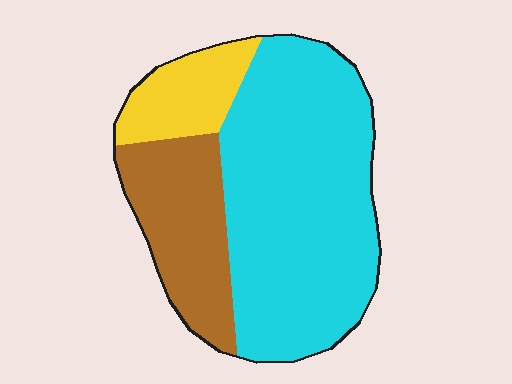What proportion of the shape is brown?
Brown covers around 25% of the shape.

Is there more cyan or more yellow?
Cyan.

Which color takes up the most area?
Cyan, at roughly 65%.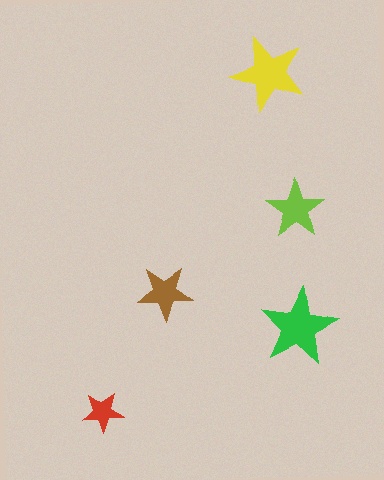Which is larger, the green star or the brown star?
The green one.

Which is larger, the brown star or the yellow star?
The yellow one.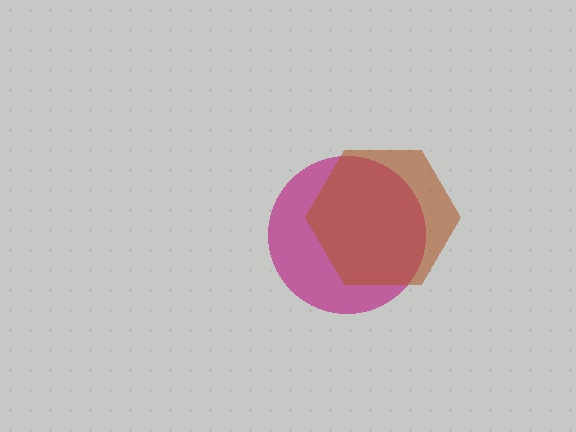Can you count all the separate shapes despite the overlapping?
Yes, there are 2 separate shapes.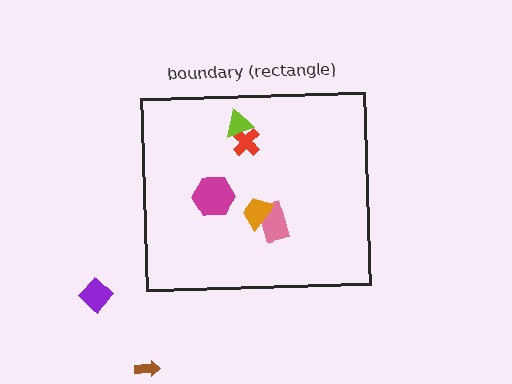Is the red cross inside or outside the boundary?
Inside.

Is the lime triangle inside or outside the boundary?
Inside.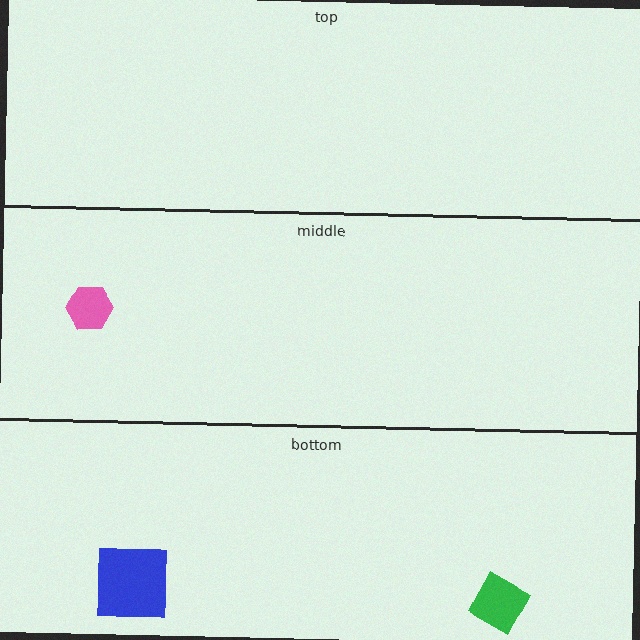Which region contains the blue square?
The bottom region.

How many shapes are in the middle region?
1.